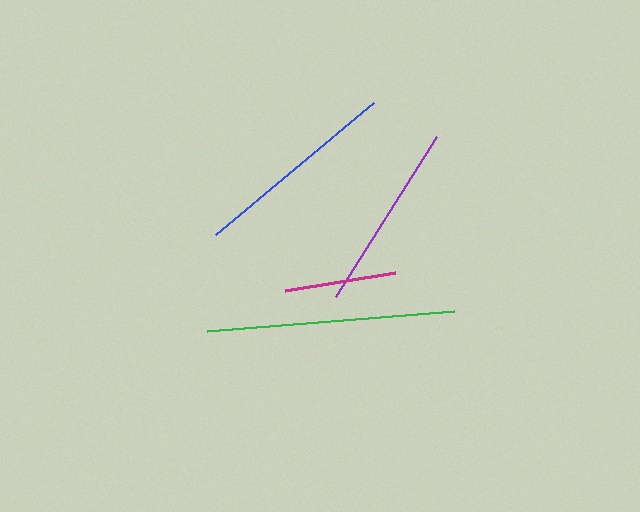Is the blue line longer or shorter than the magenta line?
The blue line is longer than the magenta line.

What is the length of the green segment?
The green segment is approximately 248 pixels long.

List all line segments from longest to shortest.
From longest to shortest: green, blue, purple, magenta.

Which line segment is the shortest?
The magenta line is the shortest at approximately 112 pixels.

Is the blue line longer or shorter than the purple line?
The blue line is longer than the purple line.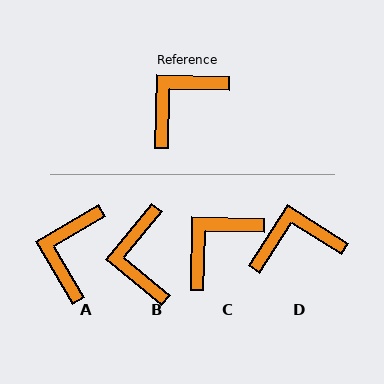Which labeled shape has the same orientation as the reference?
C.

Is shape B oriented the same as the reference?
No, it is off by about 52 degrees.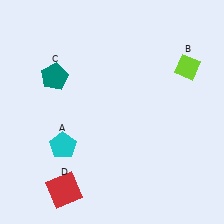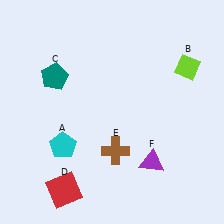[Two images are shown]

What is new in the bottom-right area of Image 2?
A brown cross (E) was added in the bottom-right area of Image 2.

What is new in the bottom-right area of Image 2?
A purple triangle (F) was added in the bottom-right area of Image 2.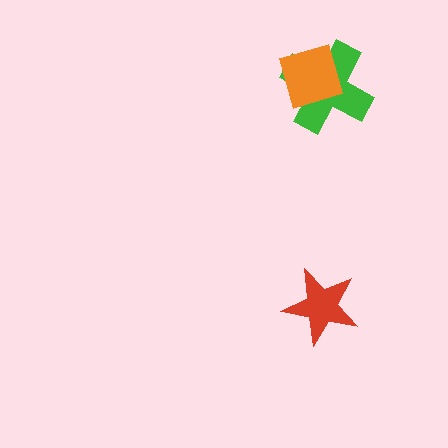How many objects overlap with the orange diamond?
1 object overlaps with the orange diamond.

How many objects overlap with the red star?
0 objects overlap with the red star.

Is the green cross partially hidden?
Yes, it is partially covered by another shape.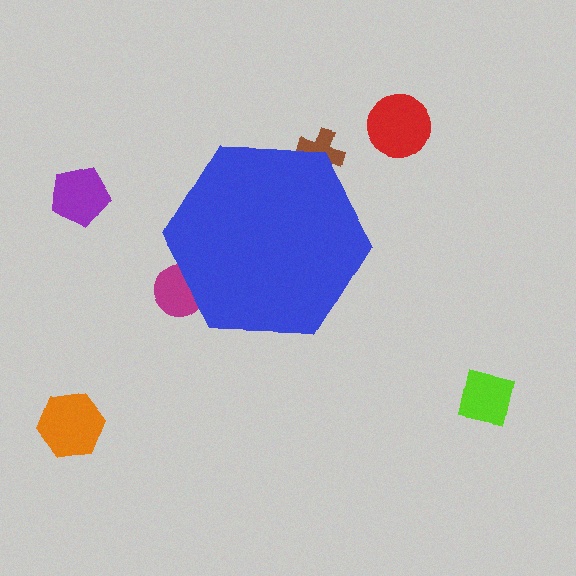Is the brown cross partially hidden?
Yes, the brown cross is partially hidden behind the blue hexagon.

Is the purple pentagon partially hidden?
No, the purple pentagon is fully visible.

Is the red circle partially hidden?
No, the red circle is fully visible.